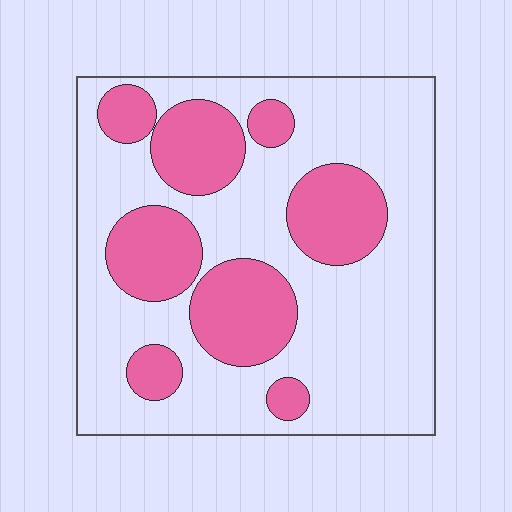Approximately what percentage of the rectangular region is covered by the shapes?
Approximately 30%.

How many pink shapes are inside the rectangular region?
8.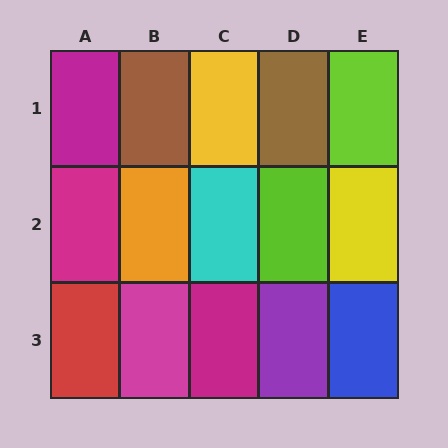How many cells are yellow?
2 cells are yellow.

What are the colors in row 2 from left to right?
Magenta, orange, cyan, lime, yellow.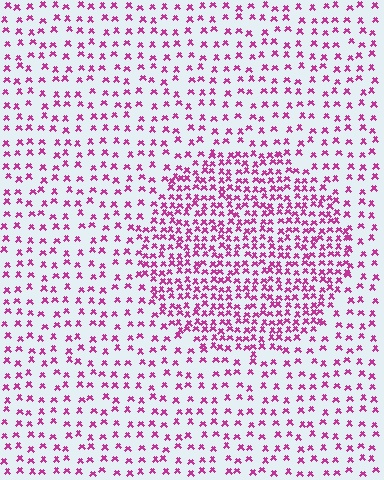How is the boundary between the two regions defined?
The boundary is defined by a change in element density (approximately 2.2x ratio). All elements are the same color, size, and shape.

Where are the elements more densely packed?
The elements are more densely packed inside the circle boundary.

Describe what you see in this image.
The image contains small magenta elements arranged at two different densities. A circle-shaped region is visible where the elements are more densely packed than the surrounding area.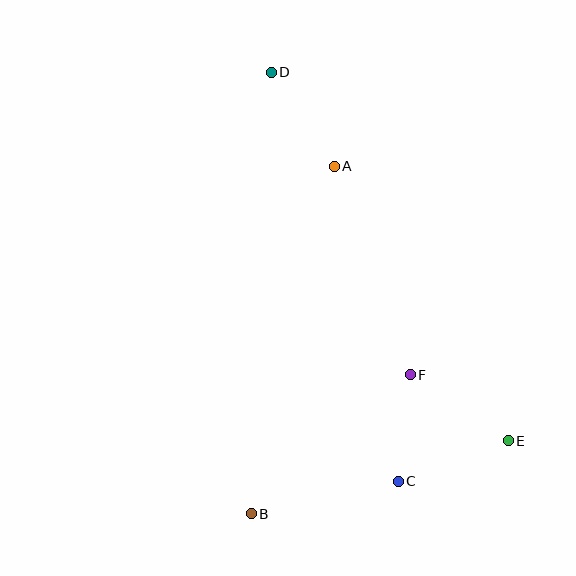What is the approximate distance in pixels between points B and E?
The distance between B and E is approximately 267 pixels.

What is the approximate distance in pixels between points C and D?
The distance between C and D is approximately 428 pixels.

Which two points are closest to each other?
Points C and F are closest to each other.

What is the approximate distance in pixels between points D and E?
The distance between D and E is approximately 438 pixels.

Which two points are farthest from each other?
Points B and D are farthest from each other.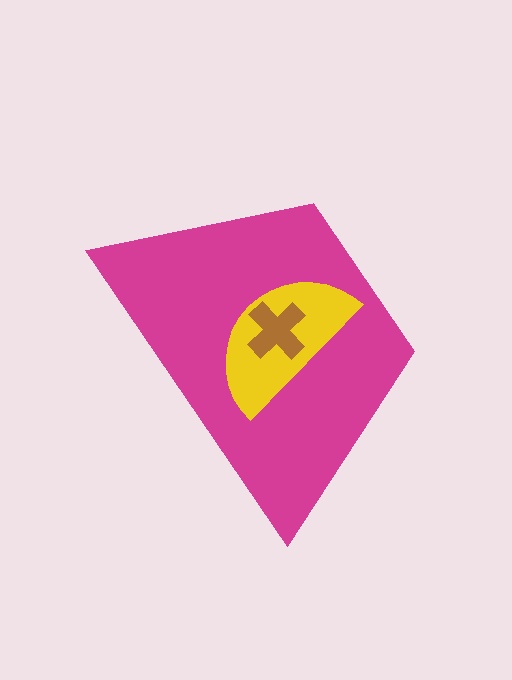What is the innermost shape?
The brown cross.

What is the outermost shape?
The magenta trapezoid.